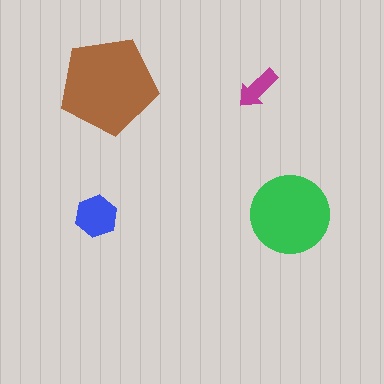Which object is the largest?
The brown pentagon.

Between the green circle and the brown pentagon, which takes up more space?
The brown pentagon.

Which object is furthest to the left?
The blue hexagon is leftmost.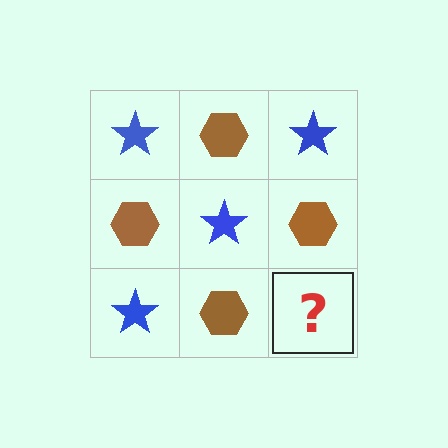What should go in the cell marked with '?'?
The missing cell should contain a blue star.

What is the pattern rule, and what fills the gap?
The rule is that it alternates blue star and brown hexagon in a checkerboard pattern. The gap should be filled with a blue star.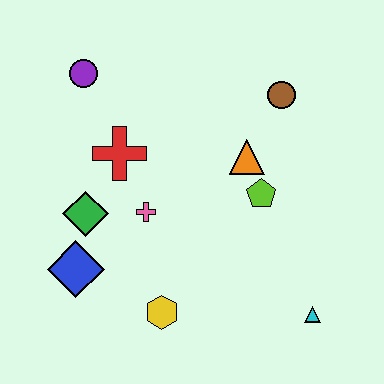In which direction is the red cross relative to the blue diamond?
The red cross is above the blue diamond.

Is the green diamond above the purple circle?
No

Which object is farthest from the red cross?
The cyan triangle is farthest from the red cross.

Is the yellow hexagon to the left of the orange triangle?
Yes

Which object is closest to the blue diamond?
The green diamond is closest to the blue diamond.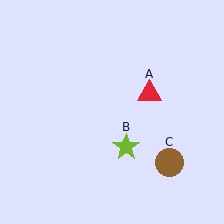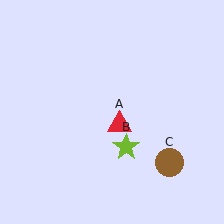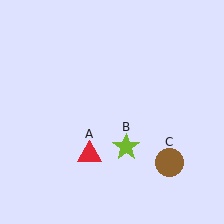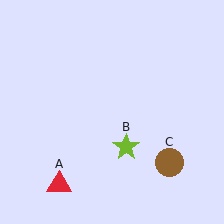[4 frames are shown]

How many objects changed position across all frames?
1 object changed position: red triangle (object A).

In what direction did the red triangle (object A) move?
The red triangle (object A) moved down and to the left.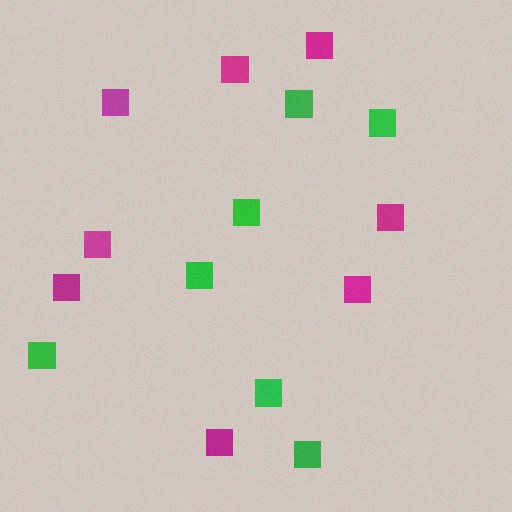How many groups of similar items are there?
There are 2 groups: one group of magenta squares (8) and one group of green squares (7).